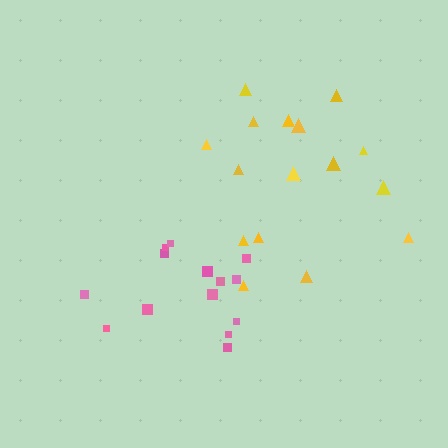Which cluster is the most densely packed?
Pink.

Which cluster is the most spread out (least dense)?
Yellow.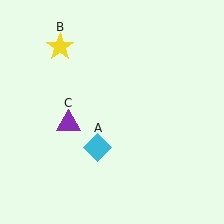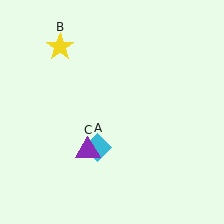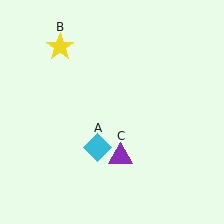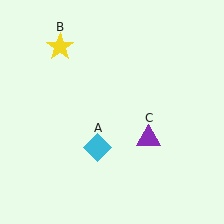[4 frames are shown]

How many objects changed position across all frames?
1 object changed position: purple triangle (object C).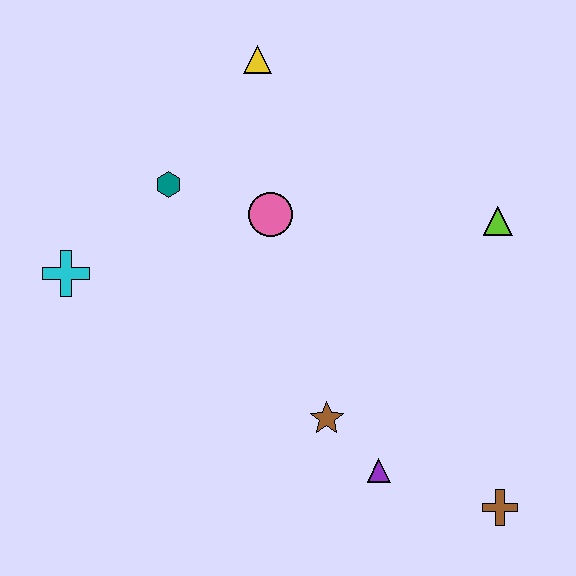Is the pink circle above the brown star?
Yes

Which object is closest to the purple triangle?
The brown star is closest to the purple triangle.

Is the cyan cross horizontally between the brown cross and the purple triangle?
No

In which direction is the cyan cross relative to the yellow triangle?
The cyan cross is below the yellow triangle.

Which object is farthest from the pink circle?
The brown cross is farthest from the pink circle.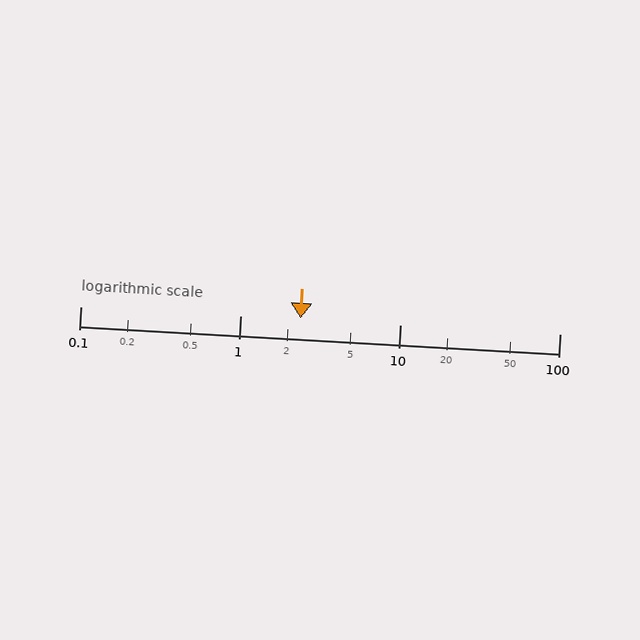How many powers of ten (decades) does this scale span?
The scale spans 3 decades, from 0.1 to 100.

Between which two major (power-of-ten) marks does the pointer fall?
The pointer is between 1 and 10.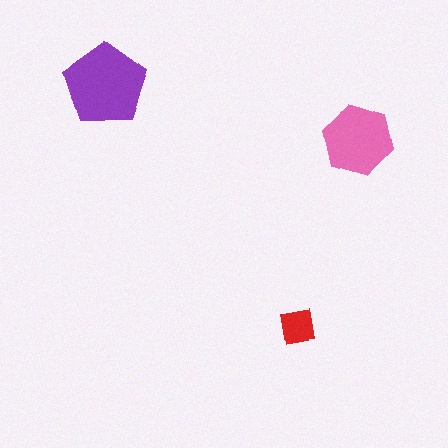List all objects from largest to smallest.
The purple pentagon, the pink hexagon, the red square.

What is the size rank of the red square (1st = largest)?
3rd.